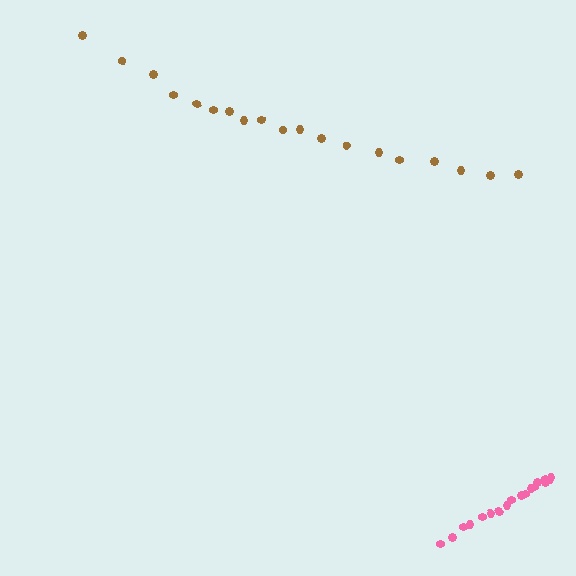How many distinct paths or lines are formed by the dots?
There are 2 distinct paths.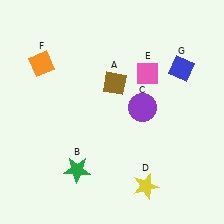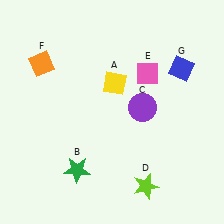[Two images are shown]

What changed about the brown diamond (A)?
In Image 1, A is brown. In Image 2, it changed to yellow.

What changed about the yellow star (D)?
In Image 1, D is yellow. In Image 2, it changed to lime.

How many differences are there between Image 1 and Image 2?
There are 2 differences between the two images.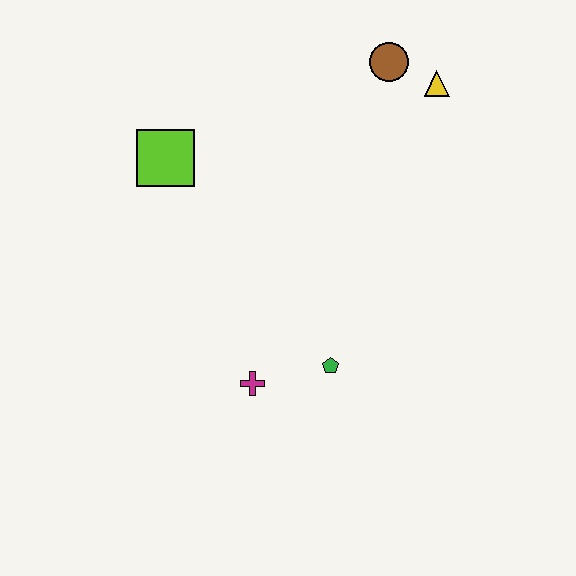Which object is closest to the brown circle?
The yellow triangle is closest to the brown circle.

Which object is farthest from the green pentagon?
The brown circle is farthest from the green pentagon.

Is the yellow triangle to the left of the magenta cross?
No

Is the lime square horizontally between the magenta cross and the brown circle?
No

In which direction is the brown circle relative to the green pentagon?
The brown circle is above the green pentagon.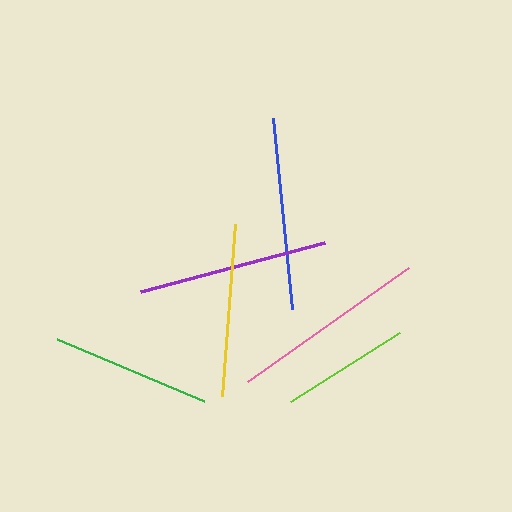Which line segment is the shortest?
The lime line is the shortest at approximately 129 pixels.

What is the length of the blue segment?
The blue segment is approximately 192 pixels long.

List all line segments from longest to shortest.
From longest to shortest: pink, blue, purple, yellow, green, lime.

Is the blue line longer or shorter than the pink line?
The pink line is longer than the blue line.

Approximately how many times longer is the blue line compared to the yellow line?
The blue line is approximately 1.1 times the length of the yellow line.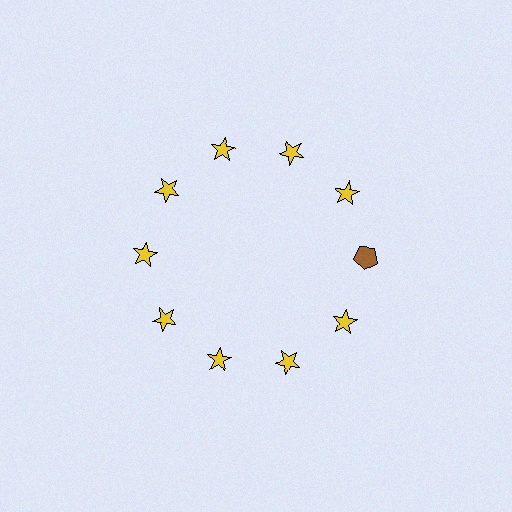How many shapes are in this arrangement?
There are 10 shapes arranged in a ring pattern.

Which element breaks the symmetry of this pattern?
The brown pentagon at roughly the 3 o'clock position breaks the symmetry. All other shapes are yellow stars.